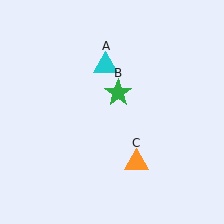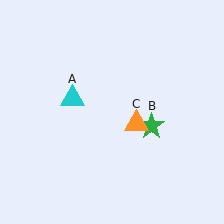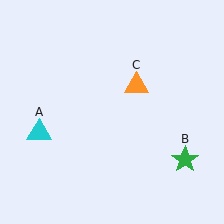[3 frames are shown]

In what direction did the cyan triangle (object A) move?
The cyan triangle (object A) moved down and to the left.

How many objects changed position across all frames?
3 objects changed position: cyan triangle (object A), green star (object B), orange triangle (object C).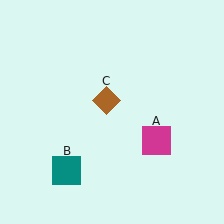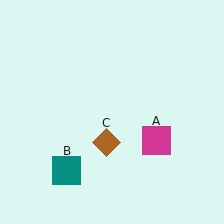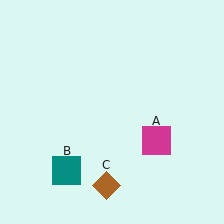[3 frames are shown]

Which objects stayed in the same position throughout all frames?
Magenta square (object A) and teal square (object B) remained stationary.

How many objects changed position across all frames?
1 object changed position: brown diamond (object C).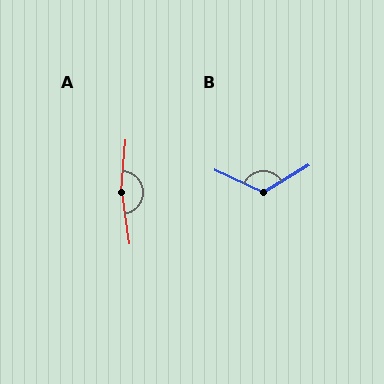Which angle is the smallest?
B, at approximately 125 degrees.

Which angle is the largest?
A, at approximately 167 degrees.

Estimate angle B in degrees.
Approximately 125 degrees.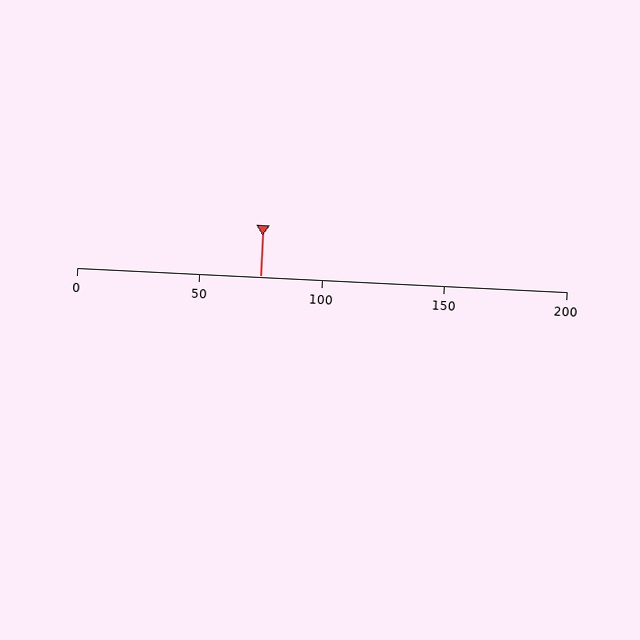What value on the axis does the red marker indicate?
The marker indicates approximately 75.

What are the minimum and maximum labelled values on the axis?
The axis runs from 0 to 200.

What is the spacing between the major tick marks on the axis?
The major ticks are spaced 50 apart.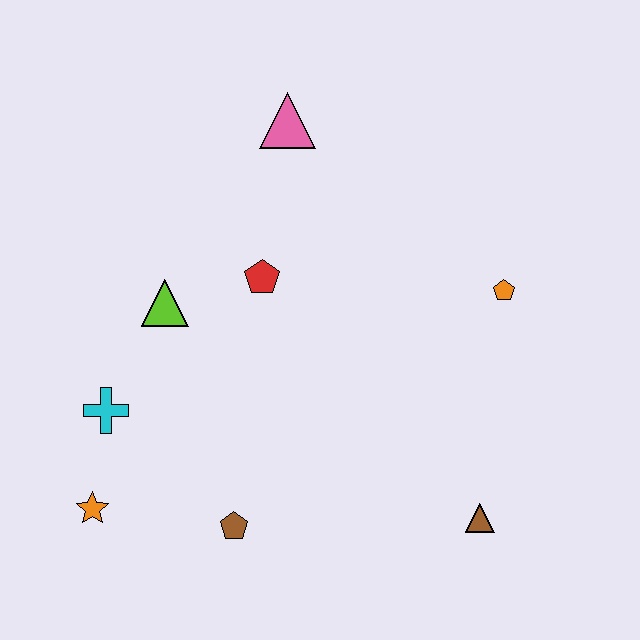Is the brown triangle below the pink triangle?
Yes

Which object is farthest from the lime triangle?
The brown triangle is farthest from the lime triangle.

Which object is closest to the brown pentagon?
The orange star is closest to the brown pentagon.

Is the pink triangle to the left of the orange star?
No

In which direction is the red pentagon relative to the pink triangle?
The red pentagon is below the pink triangle.